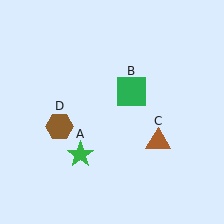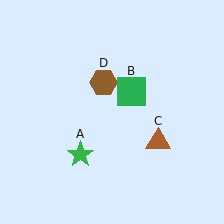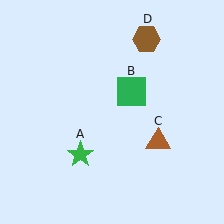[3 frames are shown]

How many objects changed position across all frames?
1 object changed position: brown hexagon (object D).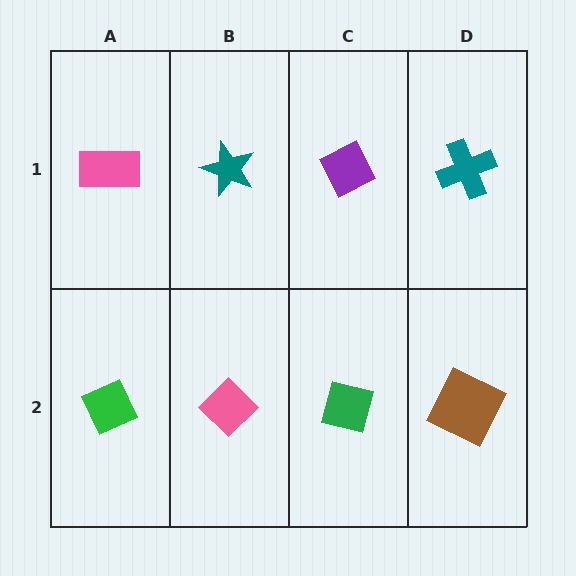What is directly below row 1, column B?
A pink diamond.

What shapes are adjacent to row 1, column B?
A pink diamond (row 2, column B), a pink rectangle (row 1, column A), a purple diamond (row 1, column C).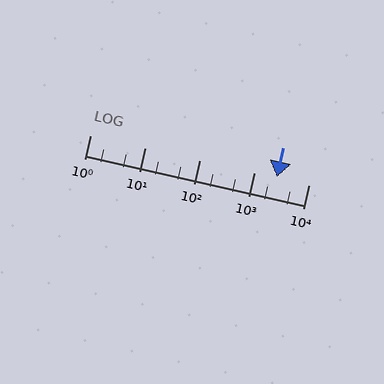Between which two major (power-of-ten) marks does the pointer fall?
The pointer is between 1000 and 10000.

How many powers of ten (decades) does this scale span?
The scale spans 4 decades, from 1 to 10000.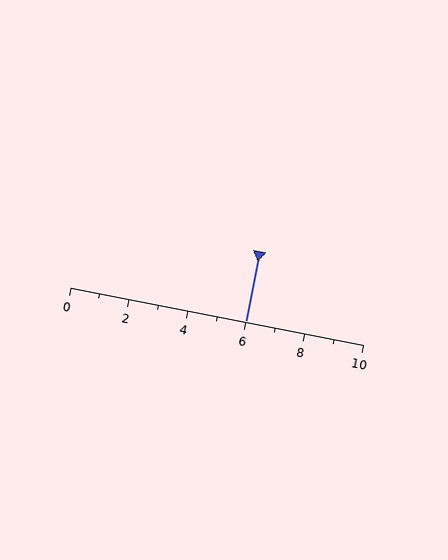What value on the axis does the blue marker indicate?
The marker indicates approximately 6.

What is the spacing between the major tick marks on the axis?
The major ticks are spaced 2 apart.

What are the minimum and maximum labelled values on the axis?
The axis runs from 0 to 10.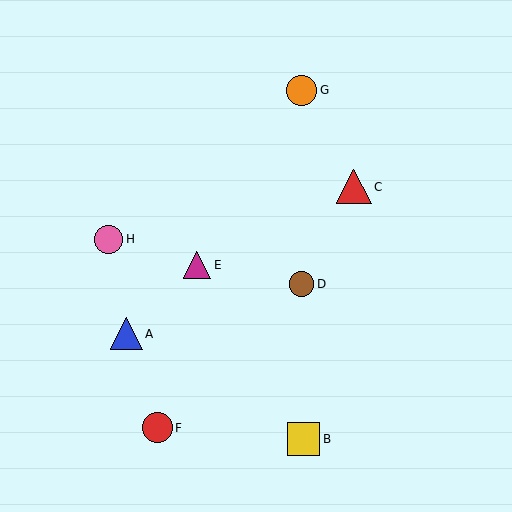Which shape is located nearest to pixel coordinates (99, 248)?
The pink circle (labeled H) at (109, 239) is nearest to that location.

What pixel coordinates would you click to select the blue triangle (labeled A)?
Click at (127, 334) to select the blue triangle A.